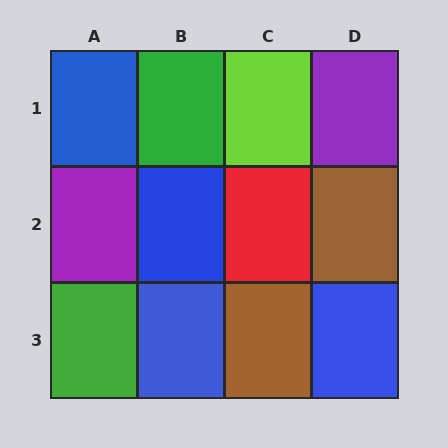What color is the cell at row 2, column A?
Purple.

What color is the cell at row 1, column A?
Blue.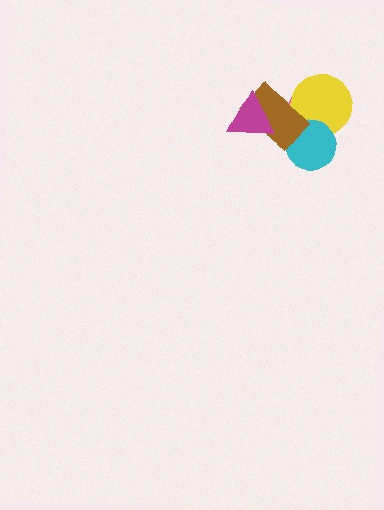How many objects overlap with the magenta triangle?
1 object overlaps with the magenta triangle.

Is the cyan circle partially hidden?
Yes, it is partially covered by another shape.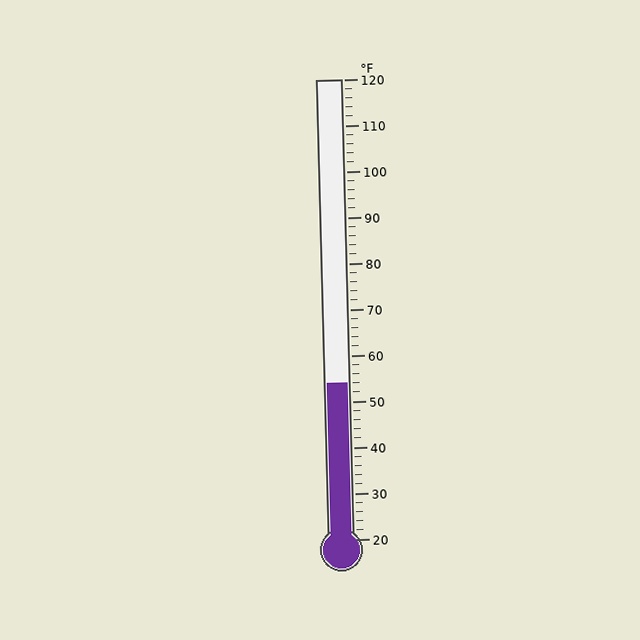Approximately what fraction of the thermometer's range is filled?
The thermometer is filled to approximately 35% of its range.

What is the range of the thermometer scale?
The thermometer scale ranges from 20°F to 120°F.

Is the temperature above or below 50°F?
The temperature is above 50°F.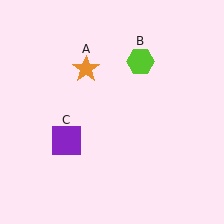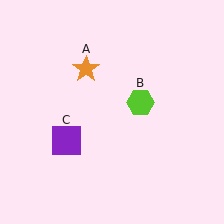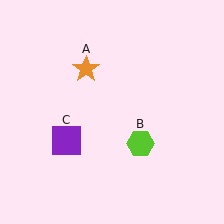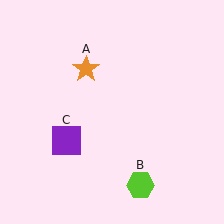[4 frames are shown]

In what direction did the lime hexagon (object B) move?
The lime hexagon (object B) moved down.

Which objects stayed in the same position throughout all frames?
Orange star (object A) and purple square (object C) remained stationary.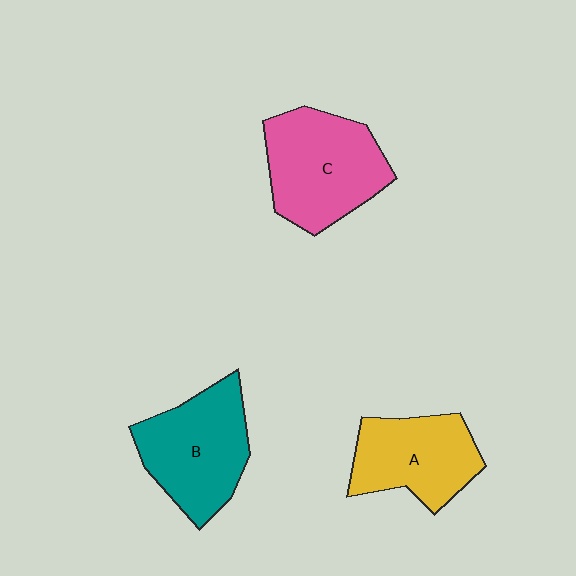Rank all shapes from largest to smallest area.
From largest to smallest: C (pink), B (teal), A (yellow).